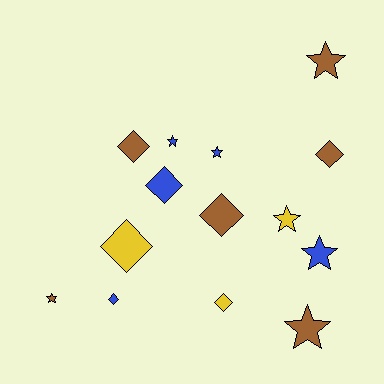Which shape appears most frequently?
Diamond, with 7 objects.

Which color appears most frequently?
Brown, with 6 objects.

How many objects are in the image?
There are 14 objects.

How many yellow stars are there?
There is 1 yellow star.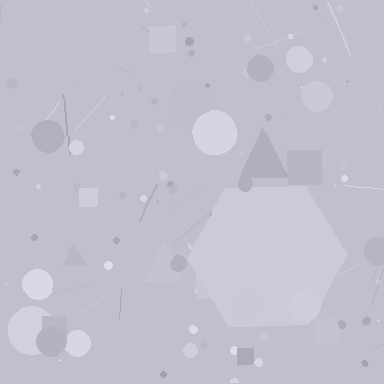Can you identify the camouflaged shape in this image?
The camouflaged shape is a hexagon.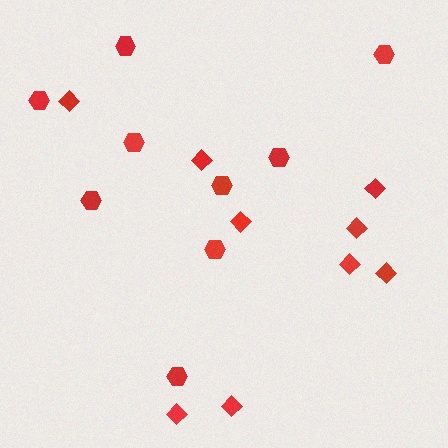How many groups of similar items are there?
There are 2 groups: one group of hexagons (9) and one group of diamonds (9).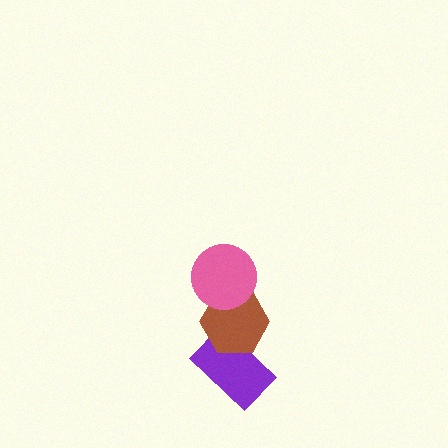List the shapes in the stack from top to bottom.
From top to bottom: the pink circle, the brown hexagon, the purple rectangle.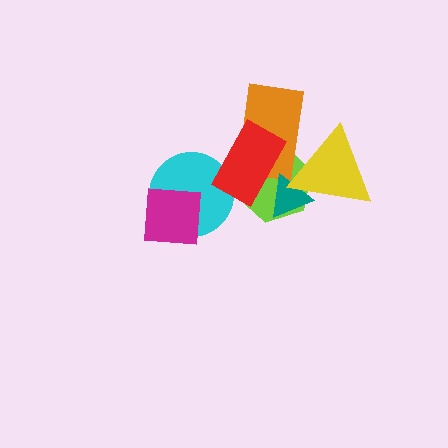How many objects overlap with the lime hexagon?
4 objects overlap with the lime hexagon.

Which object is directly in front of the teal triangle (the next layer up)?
The yellow triangle is directly in front of the teal triangle.